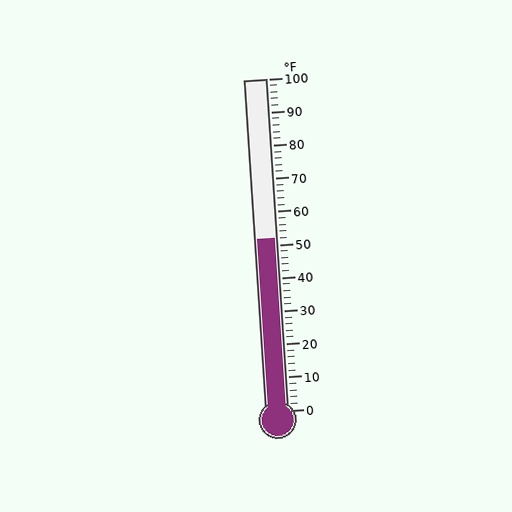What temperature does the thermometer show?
The thermometer shows approximately 52°F.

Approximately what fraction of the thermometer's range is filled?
The thermometer is filled to approximately 50% of its range.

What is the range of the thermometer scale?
The thermometer scale ranges from 0°F to 100°F.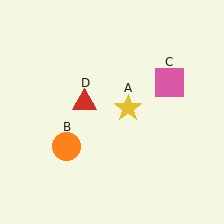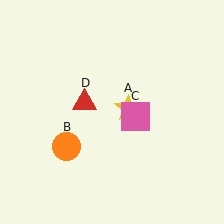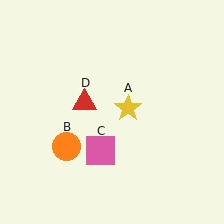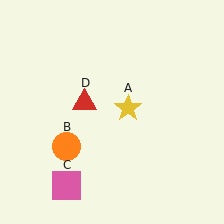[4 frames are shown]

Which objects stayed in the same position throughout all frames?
Yellow star (object A) and orange circle (object B) and red triangle (object D) remained stationary.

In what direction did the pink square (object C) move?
The pink square (object C) moved down and to the left.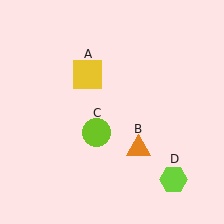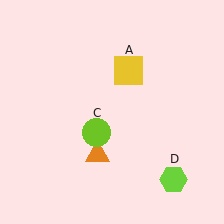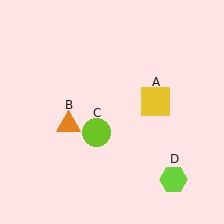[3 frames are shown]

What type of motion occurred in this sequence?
The yellow square (object A), orange triangle (object B) rotated clockwise around the center of the scene.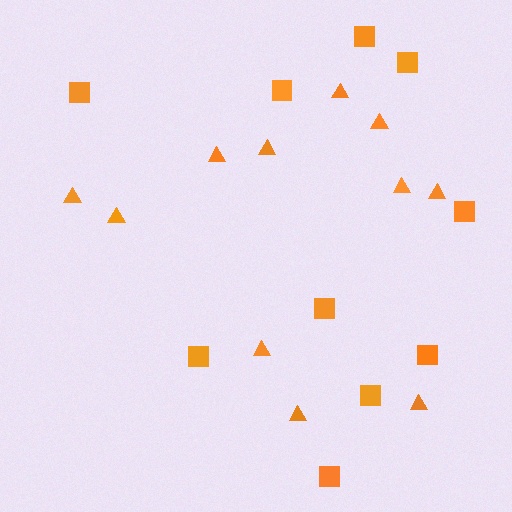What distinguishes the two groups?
There are 2 groups: one group of squares (10) and one group of triangles (11).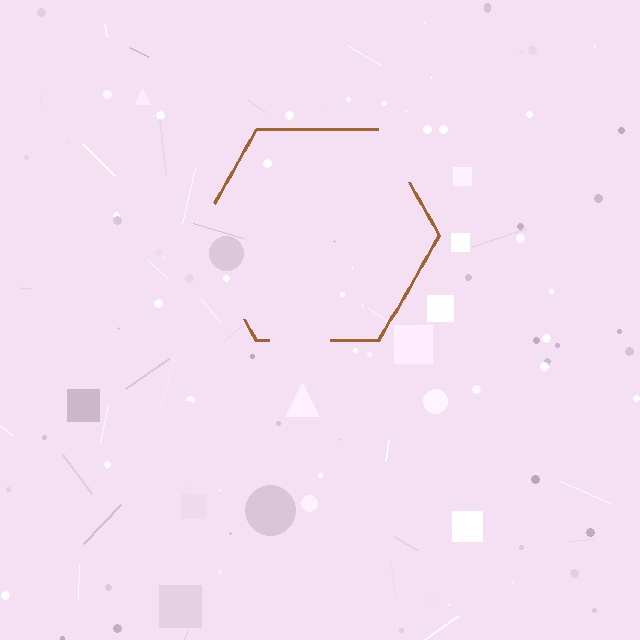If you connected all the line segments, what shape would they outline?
They would outline a hexagon.